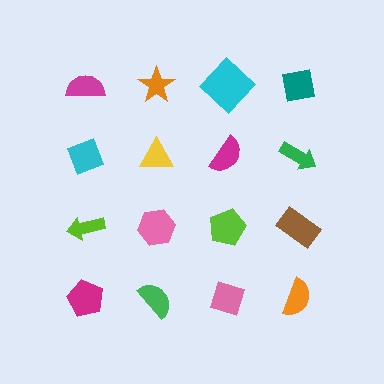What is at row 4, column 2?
A green semicircle.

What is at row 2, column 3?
A magenta semicircle.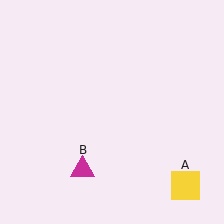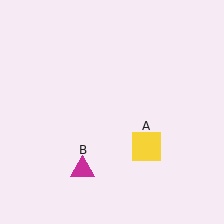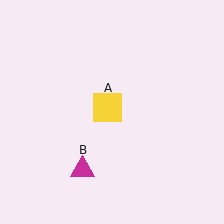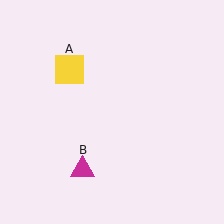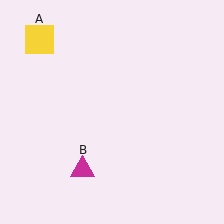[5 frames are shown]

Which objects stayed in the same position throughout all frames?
Magenta triangle (object B) remained stationary.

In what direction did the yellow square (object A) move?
The yellow square (object A) moved up and to the left.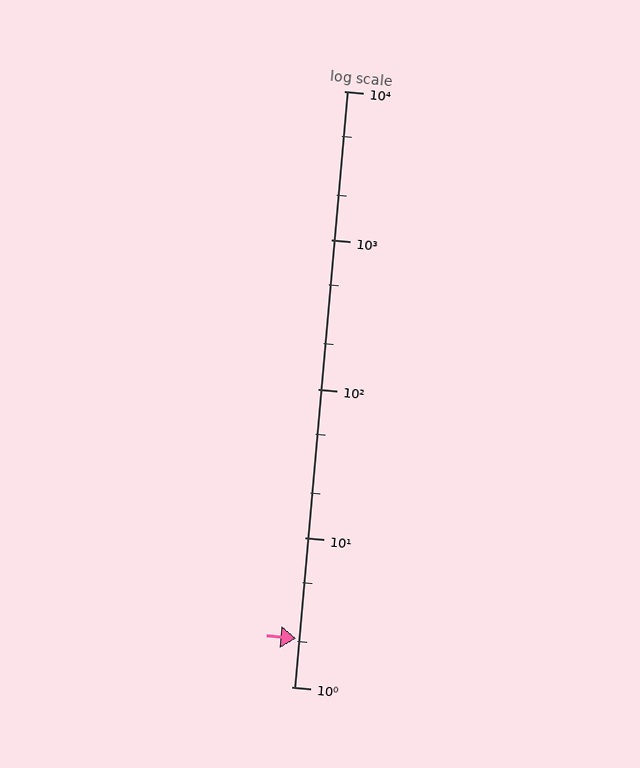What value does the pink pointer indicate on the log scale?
The pointer indicates approximately 2.1.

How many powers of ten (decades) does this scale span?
The scale spans 4 decades, from 1 to 10000.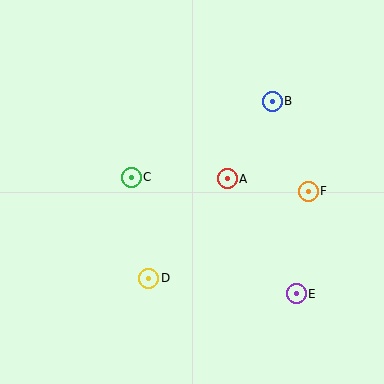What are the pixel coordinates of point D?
Point D is at (149, 278).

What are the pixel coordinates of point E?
Point E is at (296, 294).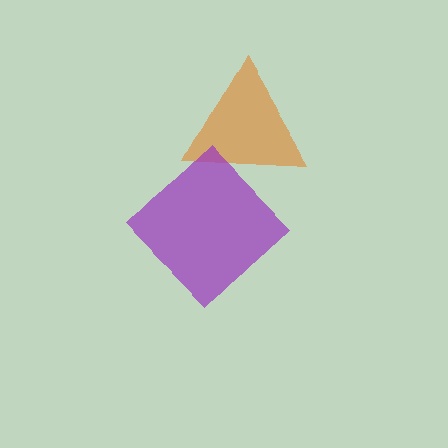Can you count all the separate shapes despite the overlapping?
Yes, there are 2 separate shapes.